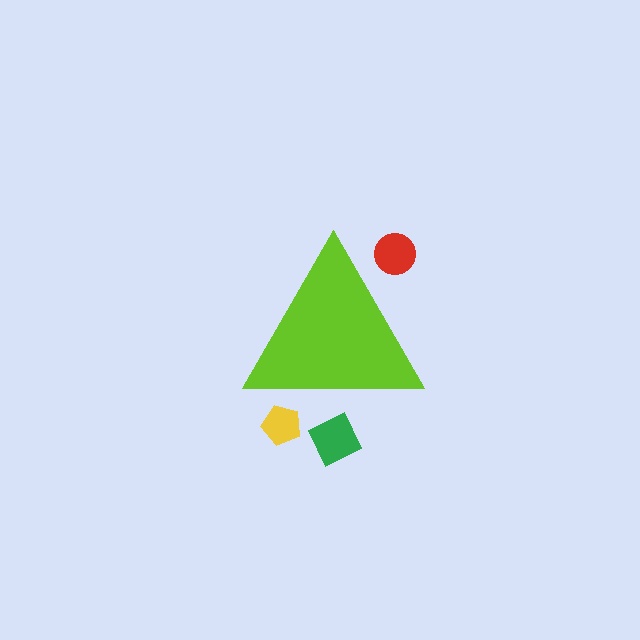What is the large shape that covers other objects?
A lime triangle.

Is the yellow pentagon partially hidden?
Yes, the yellow pentagon is partially hidden behind the lime triangle.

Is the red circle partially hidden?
Yes, the red circle is partially hidden behind the lime triangle.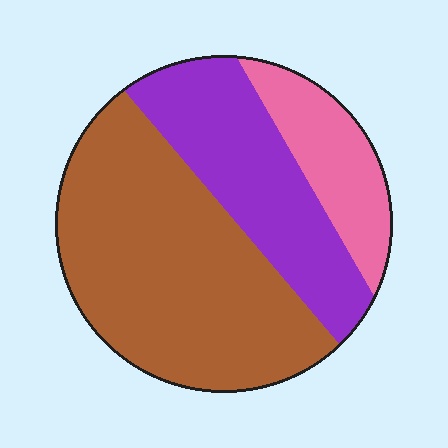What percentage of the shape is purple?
Purple takes up between a quarter and a half of the shape.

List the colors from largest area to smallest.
From largest to smallest: brown, purple, pink.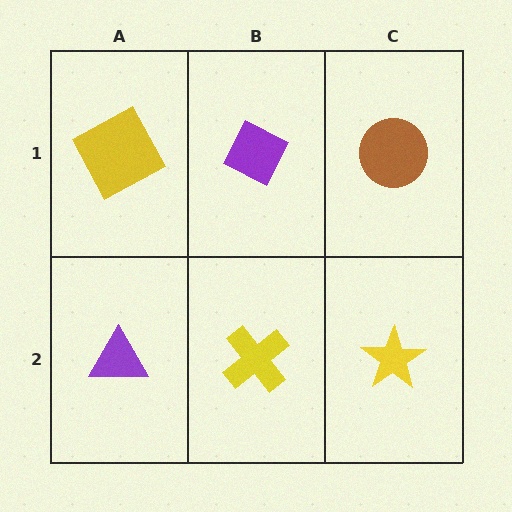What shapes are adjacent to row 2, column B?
A purple diamond (row 1, column B), a purple triangle (row 2, column A), a yellow star (row 2, column C).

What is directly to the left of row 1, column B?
A yellow square.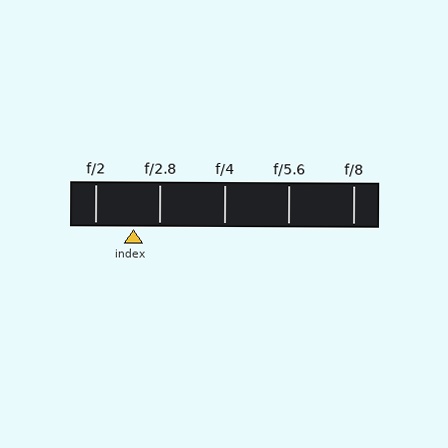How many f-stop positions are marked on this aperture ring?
There are 5 f-stop positions marked.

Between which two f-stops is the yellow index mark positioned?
The index mark is between f/2 and f/2.8.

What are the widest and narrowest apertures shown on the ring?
The widest aperture shown is f/2 and the narrowest is f/8.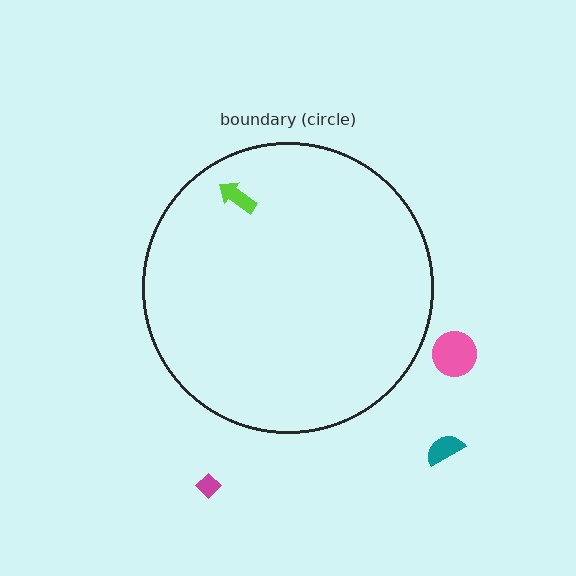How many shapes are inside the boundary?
1 inside, 3 outside.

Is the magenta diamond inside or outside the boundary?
Outside.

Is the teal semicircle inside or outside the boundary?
Outside.